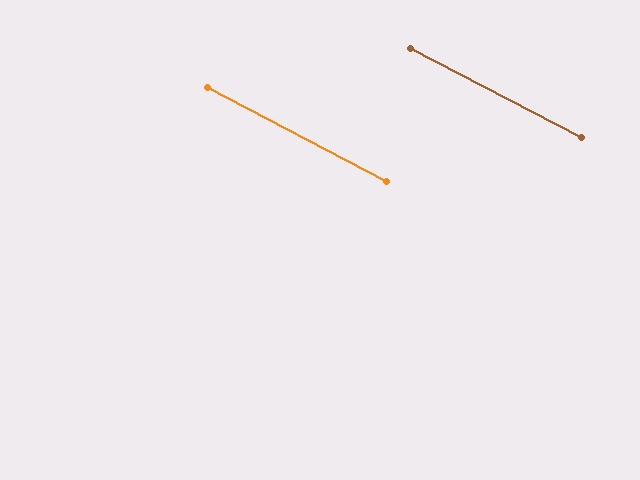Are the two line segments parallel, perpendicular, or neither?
Parallel — their directions differ by only 0.5°.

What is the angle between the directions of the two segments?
Approximately 0 degrees.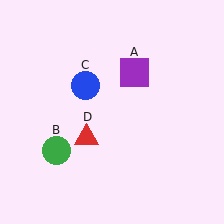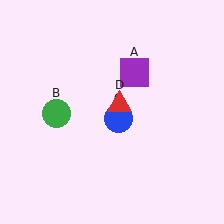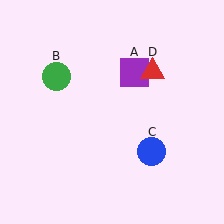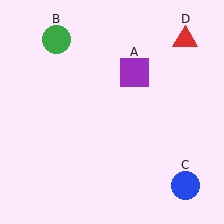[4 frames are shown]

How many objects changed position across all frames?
3 objects changed position: green circle (object B), blue circle (object C), red triangle (object D).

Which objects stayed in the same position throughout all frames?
Purple square (object A) remained stationary.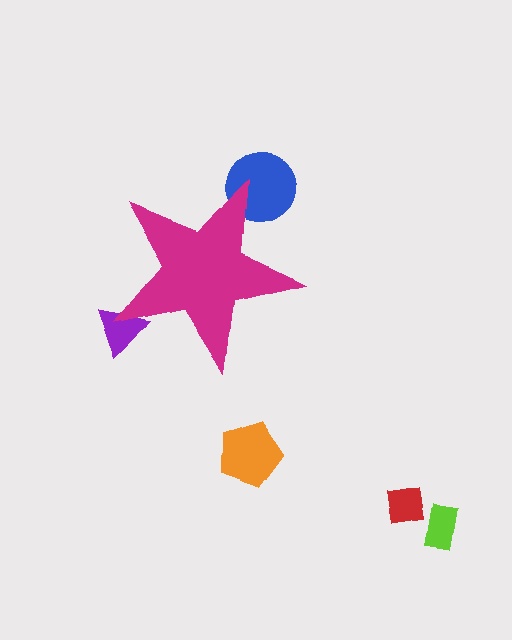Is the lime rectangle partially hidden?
No, the lime rectangle is fully visible.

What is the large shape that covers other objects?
A magenta star.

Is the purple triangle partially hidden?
Yes, the purple triangle is partially hidden behind the magenta star.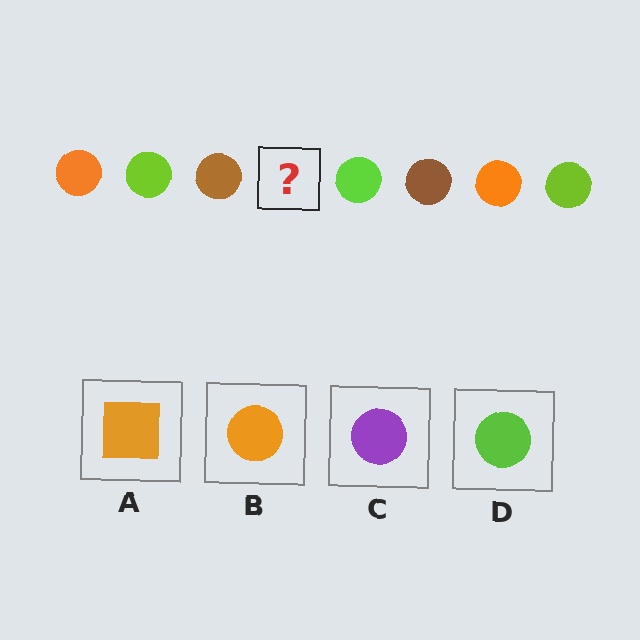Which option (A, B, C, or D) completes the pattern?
B.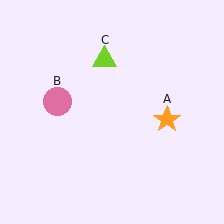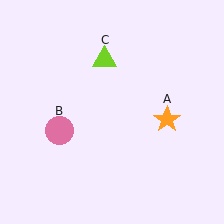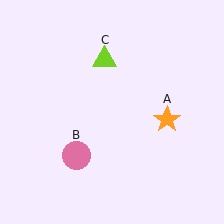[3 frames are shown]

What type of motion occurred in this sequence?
The pink circle (object B) rotated counterclockwise around the center of the scene.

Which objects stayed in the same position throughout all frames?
Orange star (object A) and lime triangle (object C) remained stationary.